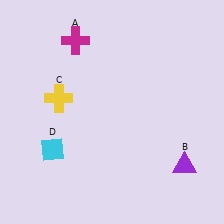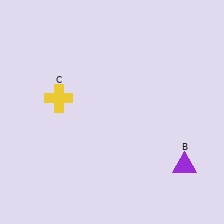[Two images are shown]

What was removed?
The magenta cross (A), the cyan diamond (D) were removed in Image 2.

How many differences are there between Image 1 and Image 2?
There are 2 differences between the two images.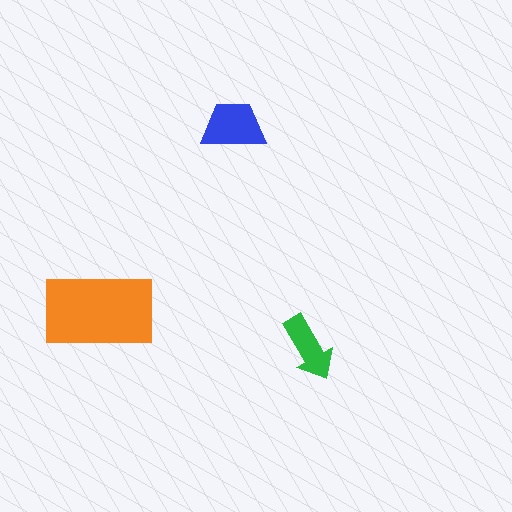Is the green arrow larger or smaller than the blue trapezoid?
Smaller.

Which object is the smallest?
The green arrow.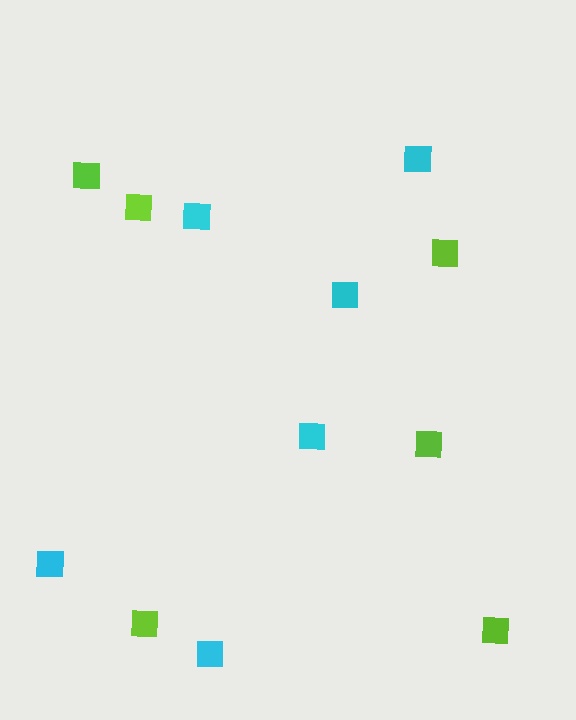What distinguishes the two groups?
There are 2 groups: one group of lime squares (6) and one group of cyan squares (6).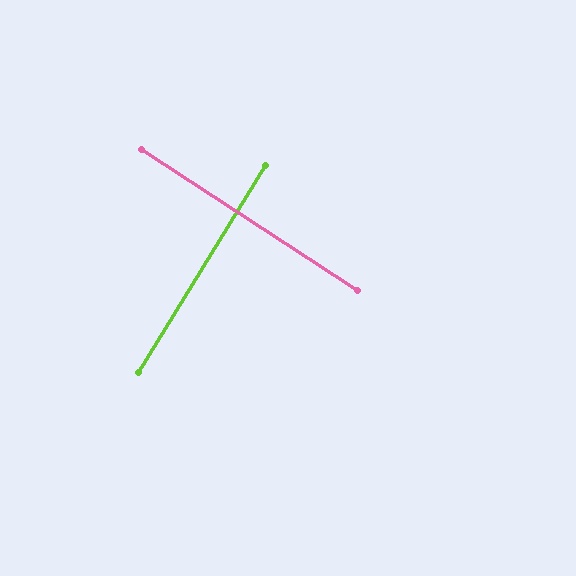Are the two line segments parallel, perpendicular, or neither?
Perpendicular — they meet at approximately 88°.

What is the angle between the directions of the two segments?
Approximately 88 degrees.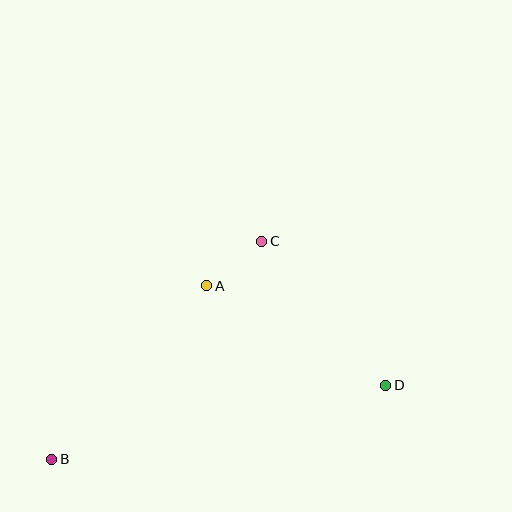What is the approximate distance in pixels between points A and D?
The distance between A and D is approximately 205 pixels.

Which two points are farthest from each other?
Points B and D are farthest from each other.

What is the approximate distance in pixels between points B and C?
The distance between B and C is approximately 302 pixels.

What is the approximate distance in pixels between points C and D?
The distance between C and D is approximately 190 pixels.